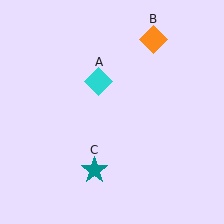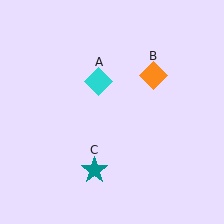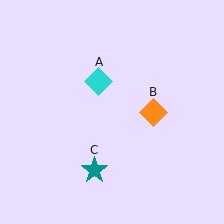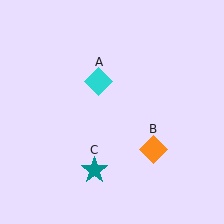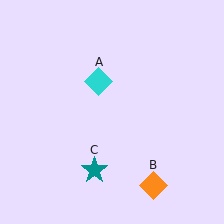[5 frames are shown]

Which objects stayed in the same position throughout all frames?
Cyan diamond (object A) and teal star (object C) remained stationary.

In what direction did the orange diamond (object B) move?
The orange diamond (object B) moved down.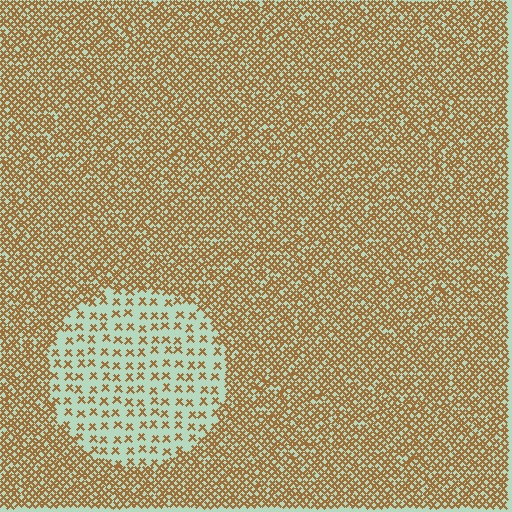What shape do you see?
I see a circle.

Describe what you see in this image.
The image contains small brown elements arranged at two different densities. A circle-shaped region is visible where the elements are less densely packed than the surrounding area.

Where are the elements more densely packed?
The elements are more densely packed outside the circle boundary.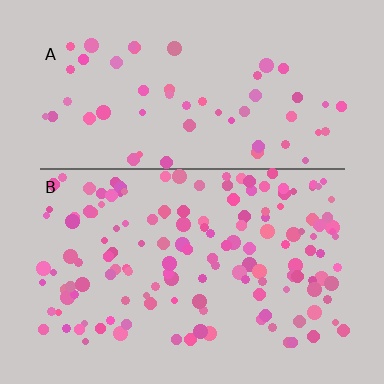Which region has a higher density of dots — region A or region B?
B (the bottom).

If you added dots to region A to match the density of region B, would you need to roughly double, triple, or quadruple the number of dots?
Approximately triple.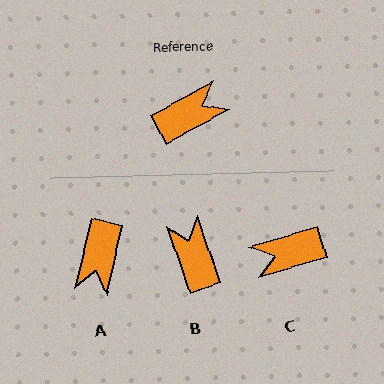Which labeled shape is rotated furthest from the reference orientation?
C, about 168 degrees away.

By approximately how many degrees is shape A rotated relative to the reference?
Approximately 132 degrees clockwise.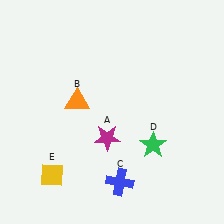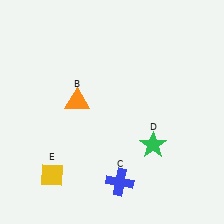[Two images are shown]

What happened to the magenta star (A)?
The magenta star (A) was removed in Image 2. It was in the bottom-left area of Image 1.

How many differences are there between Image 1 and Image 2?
There is 1 difference between the two images.